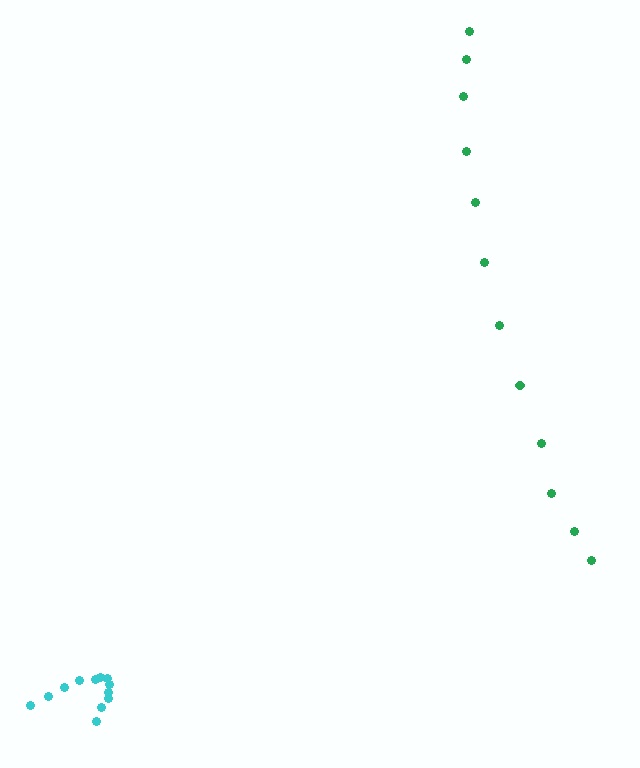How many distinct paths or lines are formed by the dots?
There are 2 distinct paths.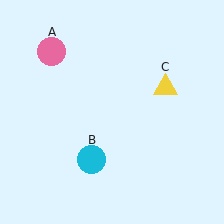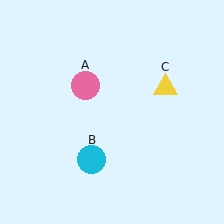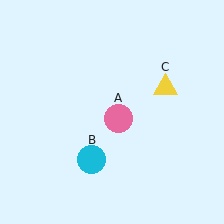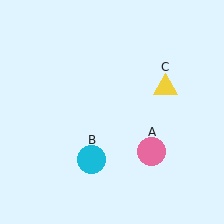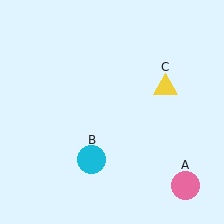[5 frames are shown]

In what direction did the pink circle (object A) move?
The pink circle (object A) moved down and to the right.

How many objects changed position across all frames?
1 object changed position: pink circle (object A).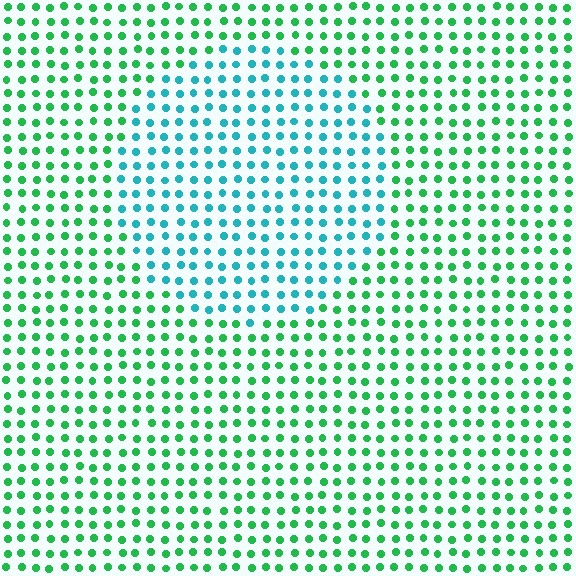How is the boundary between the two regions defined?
The boundary is defined purely by a slight shift in hue (about 46 degrees). Spacing, size, and orientation are identical on both sides.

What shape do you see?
I see a circle.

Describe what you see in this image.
The image is filled with small green elements in a uniform arrangement. A circle-shaped region is visible where the elements are tinted to a slightly different hue, forming a subtle color boundary.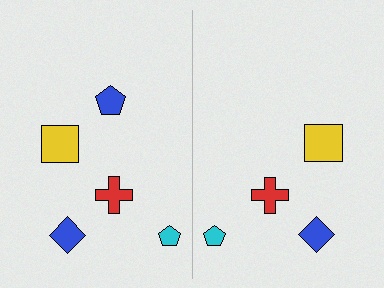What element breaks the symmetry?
A blue pentagon is missing from the right side.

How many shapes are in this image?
There are 9 shapes in this image.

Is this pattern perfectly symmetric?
No, the pattern is not perfectly symmetric. A blue pentagon is missing from the right side.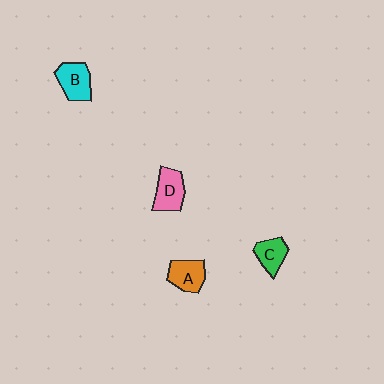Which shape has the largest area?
Shape B (cyan).